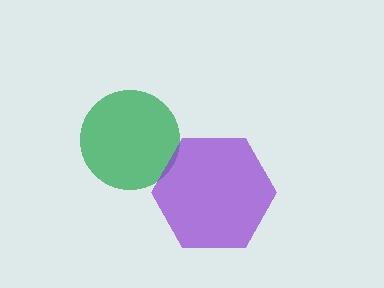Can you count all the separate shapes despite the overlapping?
Yes, there are 2 separate shapes.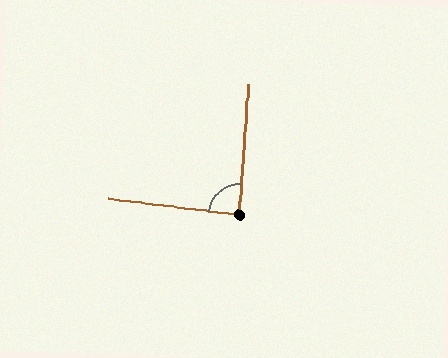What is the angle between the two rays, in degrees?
Approximately 87 degrees.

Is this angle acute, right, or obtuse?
It is approximately a right angle.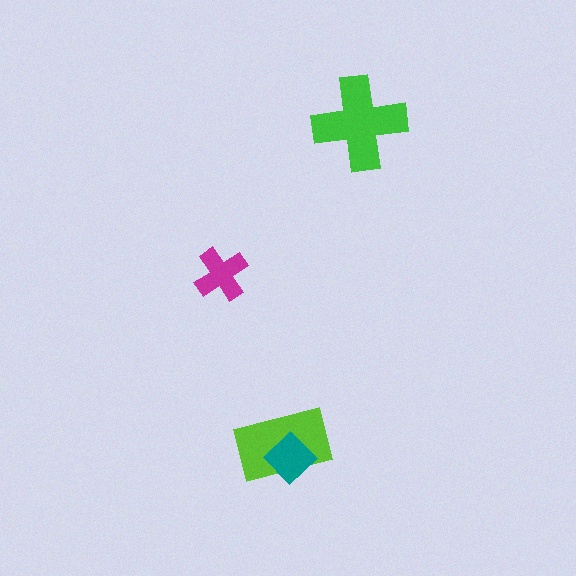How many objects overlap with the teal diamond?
1 object overlaps with the teal diamond.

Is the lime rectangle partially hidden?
Yes, it is partially covered by another shape.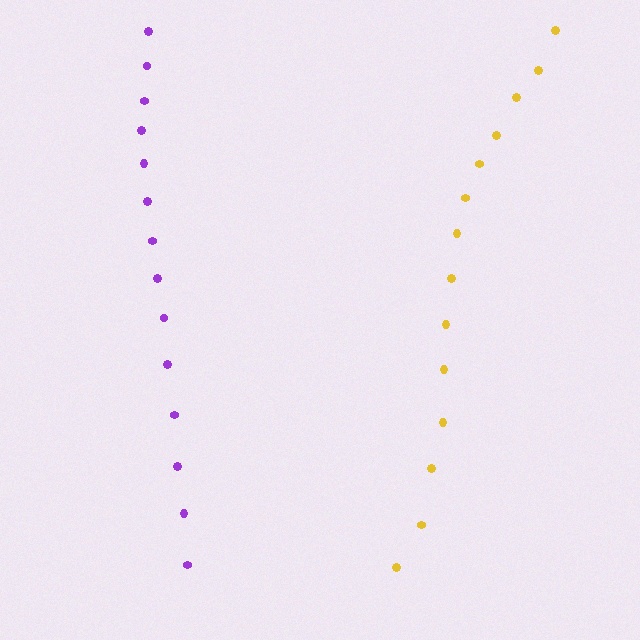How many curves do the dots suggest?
There are 2 distinct paths.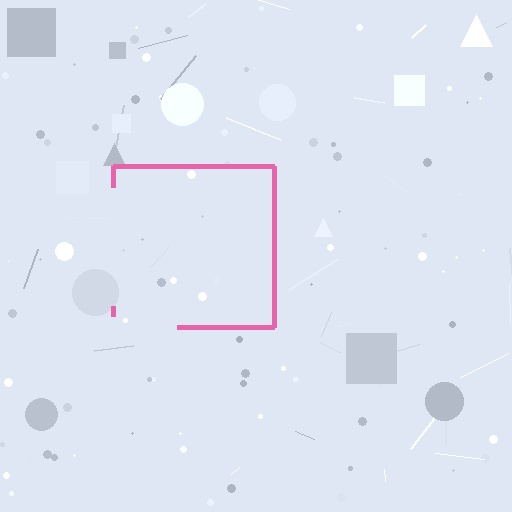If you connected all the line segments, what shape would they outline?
They would outline a square.